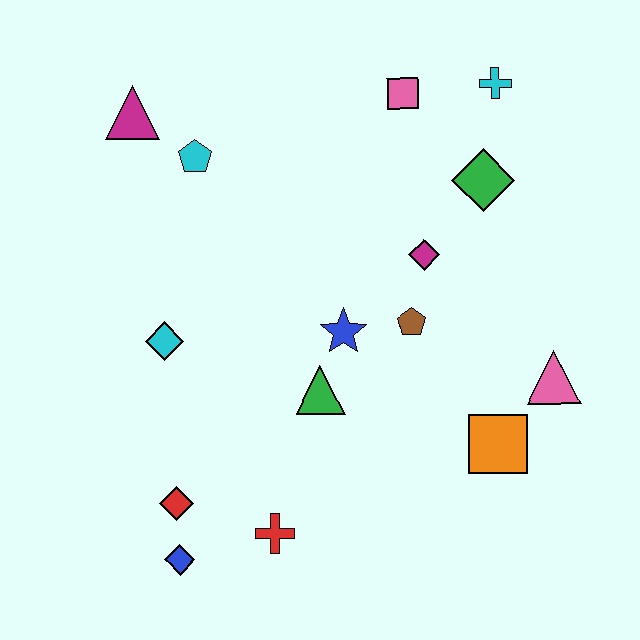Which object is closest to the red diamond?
The blue diamond is closest to the red diamond.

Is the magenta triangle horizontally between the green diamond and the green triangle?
No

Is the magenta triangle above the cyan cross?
No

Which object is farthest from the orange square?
The magenta triangle is farthest from the orange square.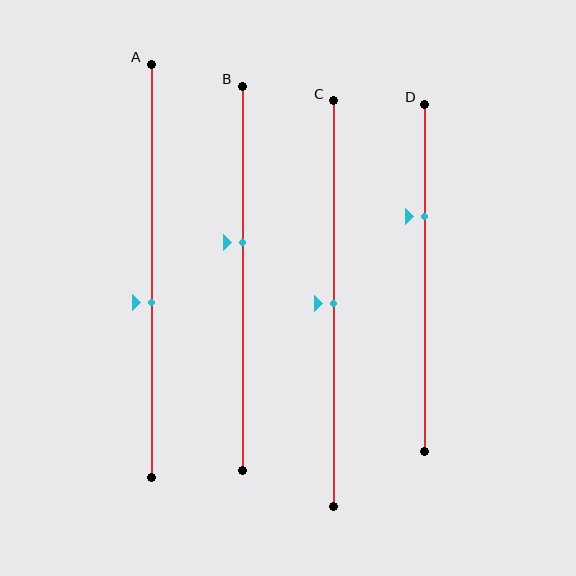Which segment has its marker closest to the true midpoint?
Segment C has its marker closest to the true midpoint.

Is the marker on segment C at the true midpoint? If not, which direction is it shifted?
Yes, the marker on segment C is at the true midpoint.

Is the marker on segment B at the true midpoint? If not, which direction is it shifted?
No, the marker on segment B is shifted upward by about 9% of the segment length.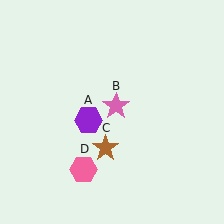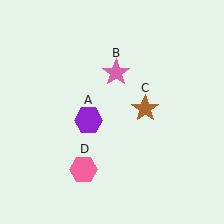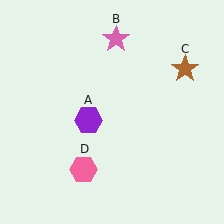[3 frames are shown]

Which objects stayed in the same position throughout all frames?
Purple hexagon (object A) and pink hexagon (object D) remained stationary.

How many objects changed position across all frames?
2 objects changed position: pink star (object B), brown star (object C).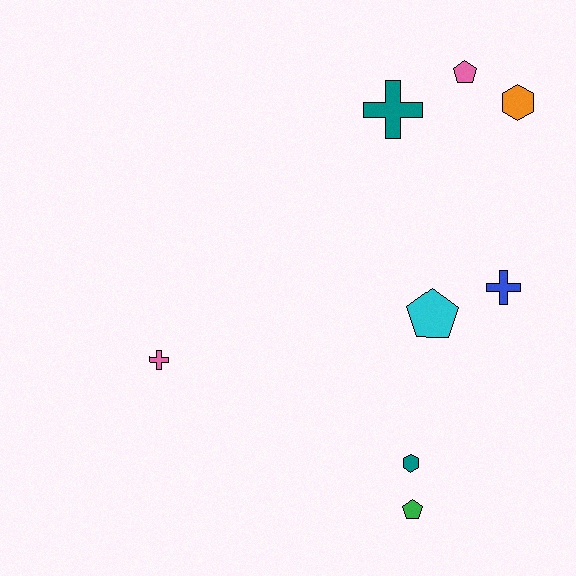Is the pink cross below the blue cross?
Yes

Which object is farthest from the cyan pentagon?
The pink cross is farthest from the cyan pentagon.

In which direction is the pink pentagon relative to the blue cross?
The pink pentagon is above the blue cross.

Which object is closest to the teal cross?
The pink pentagon is closest to the teal cross.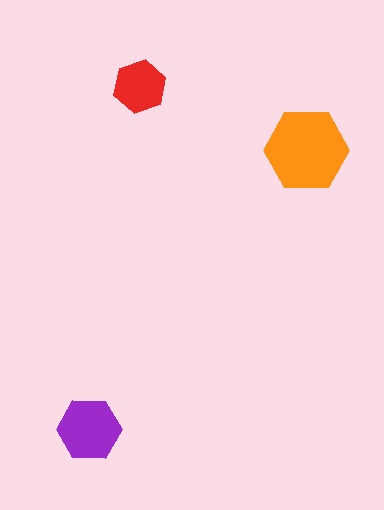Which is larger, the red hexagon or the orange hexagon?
The orange one.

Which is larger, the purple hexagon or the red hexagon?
The purple one.